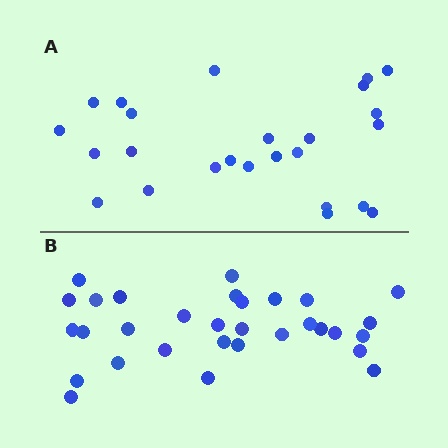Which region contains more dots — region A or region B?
Region B (the bottom region) has more dots.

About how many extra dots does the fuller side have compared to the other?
Region B has about 6 more dots than region A.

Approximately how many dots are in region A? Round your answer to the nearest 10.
About 20 dots. (The exact count is 25, which rounds to 20.)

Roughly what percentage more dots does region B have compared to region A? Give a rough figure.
About 25% more.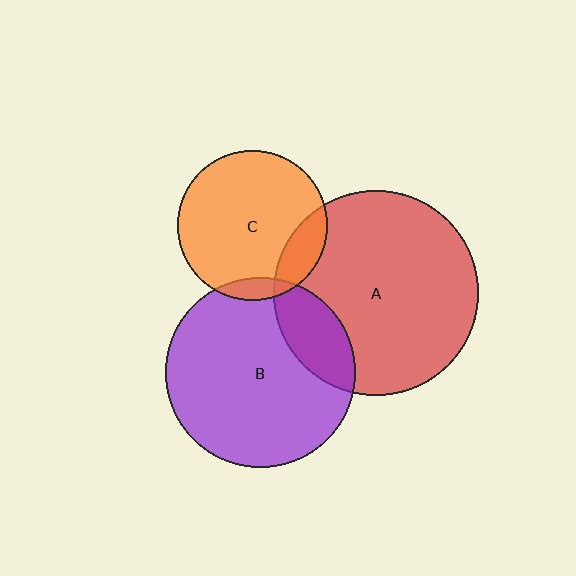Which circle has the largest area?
Circle A (red).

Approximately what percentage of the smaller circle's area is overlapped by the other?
Approximately 20%.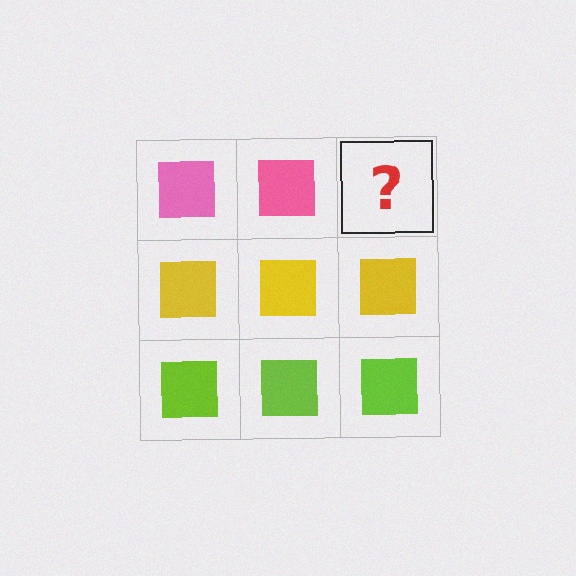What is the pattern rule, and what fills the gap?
The rule is that each row has a consistent color. The gap should be filled with a pink square.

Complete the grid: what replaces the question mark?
The question mark should be replaced with a pink square.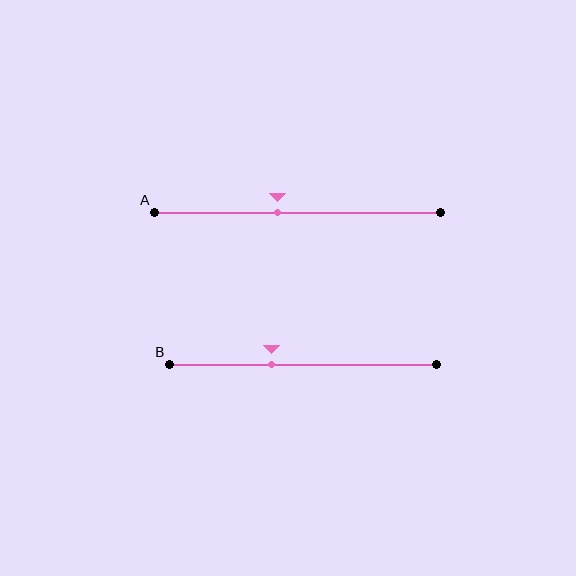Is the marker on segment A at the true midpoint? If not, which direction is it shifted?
No, the marker on segment A is shifted to the left by about 7% of the segment length.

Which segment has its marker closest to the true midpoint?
Segment A has its marker closest to the true midpoint.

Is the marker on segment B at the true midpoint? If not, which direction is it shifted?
No, the marker on segment B is shifted to the left by about 12% of the segment length.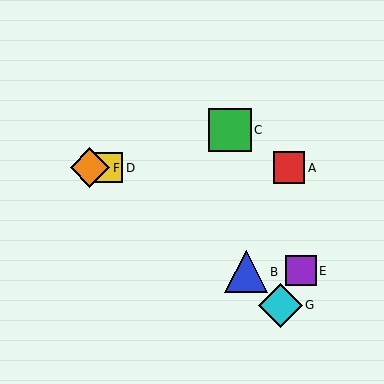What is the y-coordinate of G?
Object G is at y≈305.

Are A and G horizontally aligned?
No, A is at y≈168 and G is at y≈305.